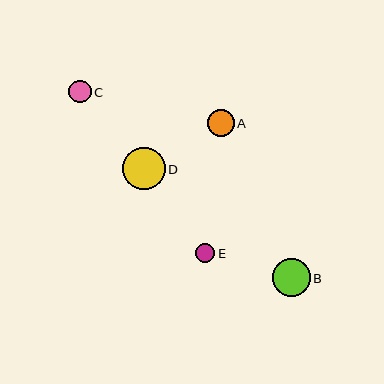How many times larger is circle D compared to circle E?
Circle D is approximately 2.2 times the size of circle E.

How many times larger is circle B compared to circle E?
Circle B is approximately 1.9 times the size of circle E.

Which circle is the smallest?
Circle E is the smallest with a size of approximately 19 pixels.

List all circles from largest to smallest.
From largest to smallest: D, B, A, C, E.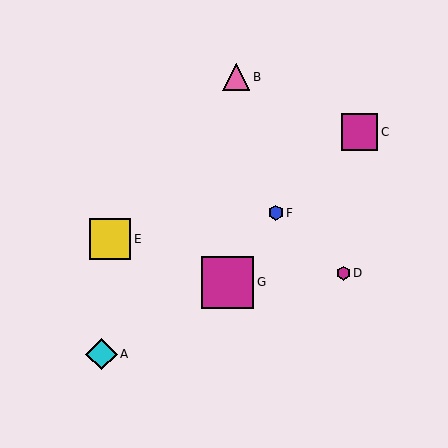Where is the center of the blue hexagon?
The center of the blue hexagon is at (276, 213).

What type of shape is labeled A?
Shape A is a cyan diamond.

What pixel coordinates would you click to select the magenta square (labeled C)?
Click at (359, 132) to select the magenta square C.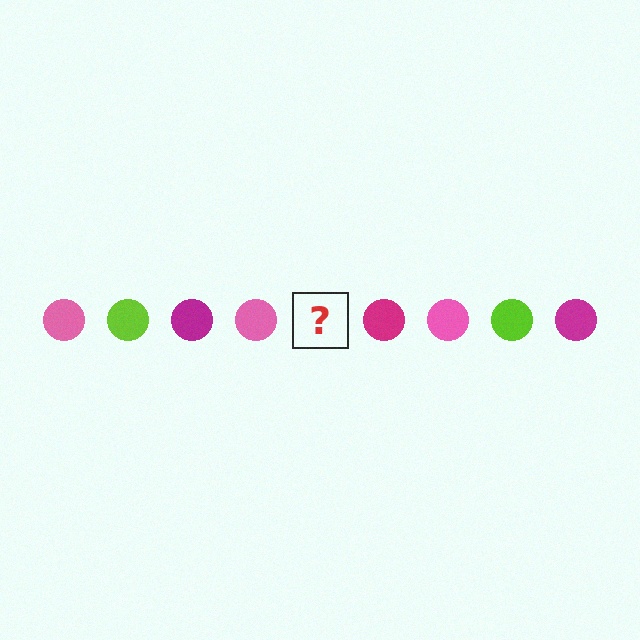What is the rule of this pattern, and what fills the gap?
The rule is that the pattern cycles through pink, lime, magenta circles. The gap should be filled with a lime circle.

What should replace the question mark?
The question mark should be replaced with a lime circle.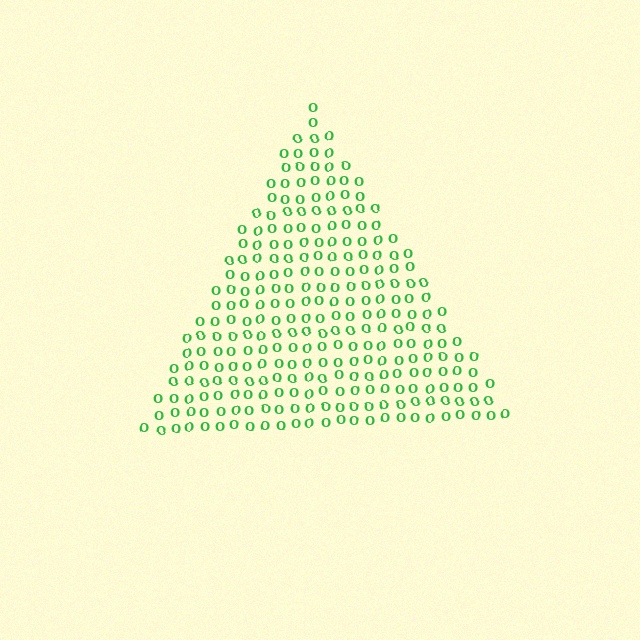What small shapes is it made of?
It is made of small letter O's.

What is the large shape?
The large shape is a triangle.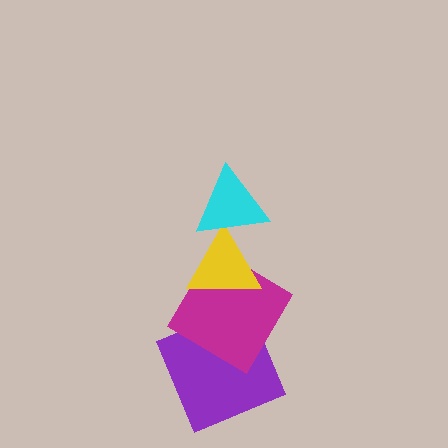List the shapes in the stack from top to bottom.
From top to bottom: the cyan triangle, the yellow triangle, the magenta diamond, the purple square.